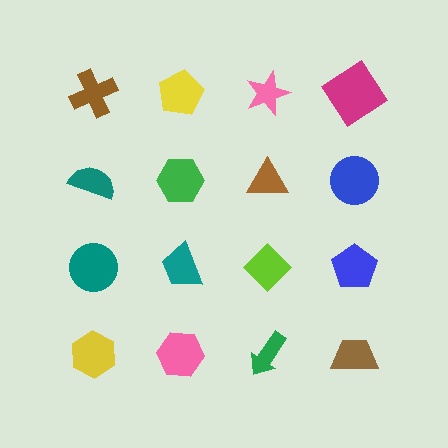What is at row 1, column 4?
A magenta diamond.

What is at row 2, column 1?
A teal semicircle.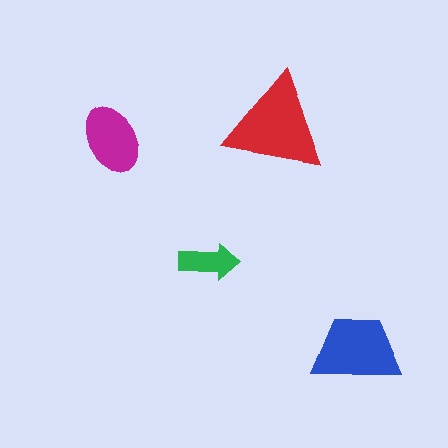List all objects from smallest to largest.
The green arrow, the magenta ellipse, the blue trapezoid, the red triangle.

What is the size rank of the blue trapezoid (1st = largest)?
2nd.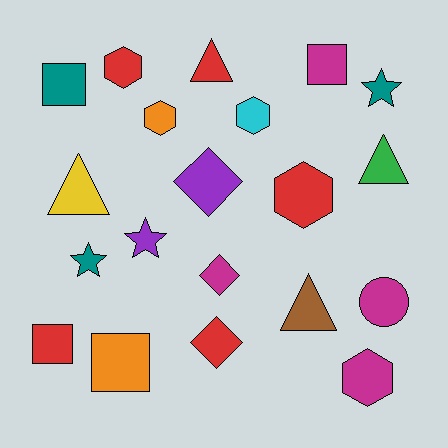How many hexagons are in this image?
There are 5 hexagons.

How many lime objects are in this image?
There are no lime objects.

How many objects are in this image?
There are 20 objects.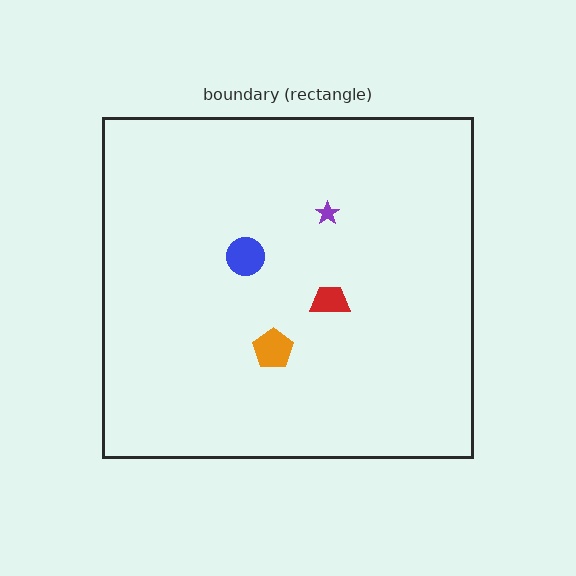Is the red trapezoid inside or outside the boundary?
Inside.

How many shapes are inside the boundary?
4 inside, 0 outside.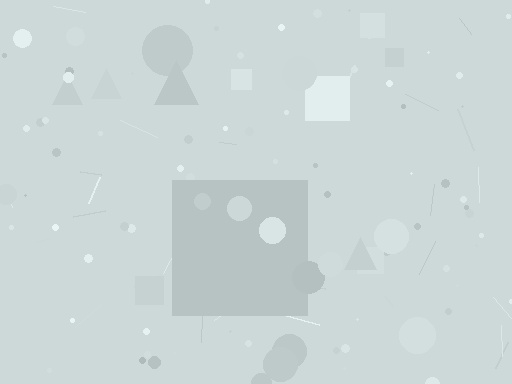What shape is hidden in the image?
A square is hidden in the image.